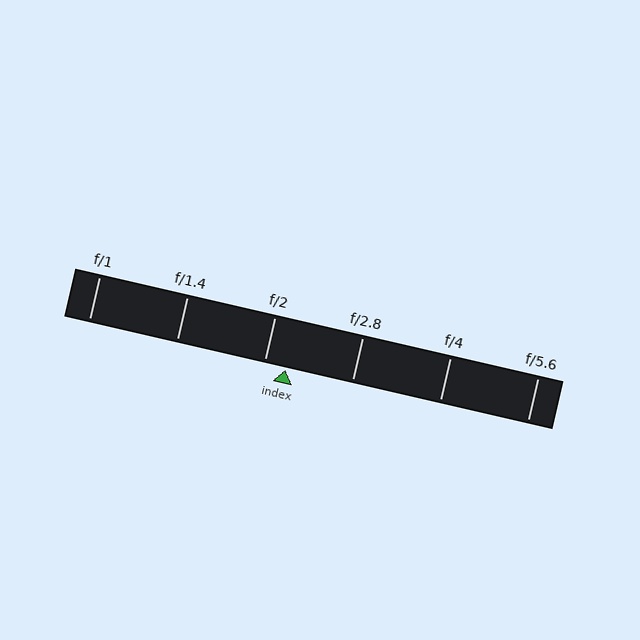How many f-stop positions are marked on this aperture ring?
There are 6 f-stop positions marked.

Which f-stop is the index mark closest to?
The index mark is closest to f/2.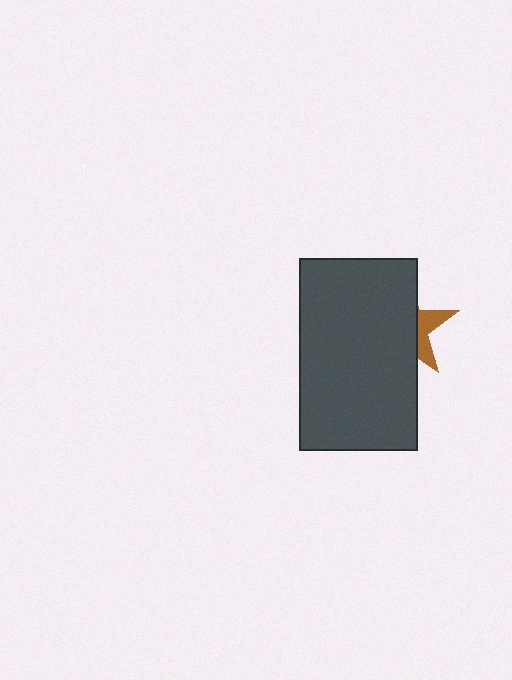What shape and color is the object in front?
The object in front is a dark gray rectangle.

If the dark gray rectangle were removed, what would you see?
You would see the complete brown star.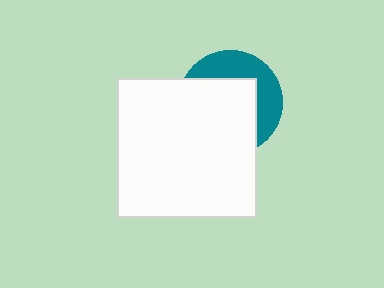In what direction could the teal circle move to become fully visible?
The teal circle could move toward the upper-right. That would shift it out from behind the white square entirely.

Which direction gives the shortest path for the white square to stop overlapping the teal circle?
Moving toward the lower-left gives the shortest separation.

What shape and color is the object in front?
The object in front is a white square.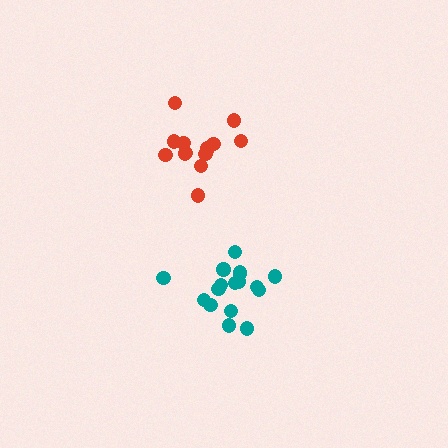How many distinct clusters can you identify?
There are 2 distinct clusters.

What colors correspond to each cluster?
The clusters are colored: red, teal.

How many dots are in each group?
Group 1: 13 dots, Group 2: 17 dots (30 total).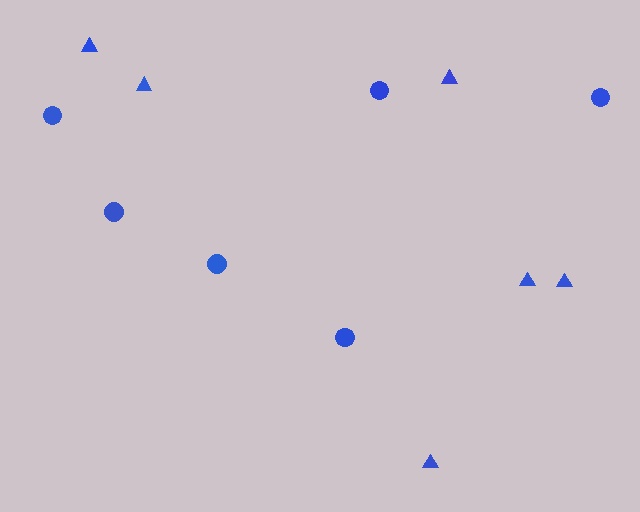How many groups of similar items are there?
There are 2 groups: one group of triangles (6) and one group of circles (6).